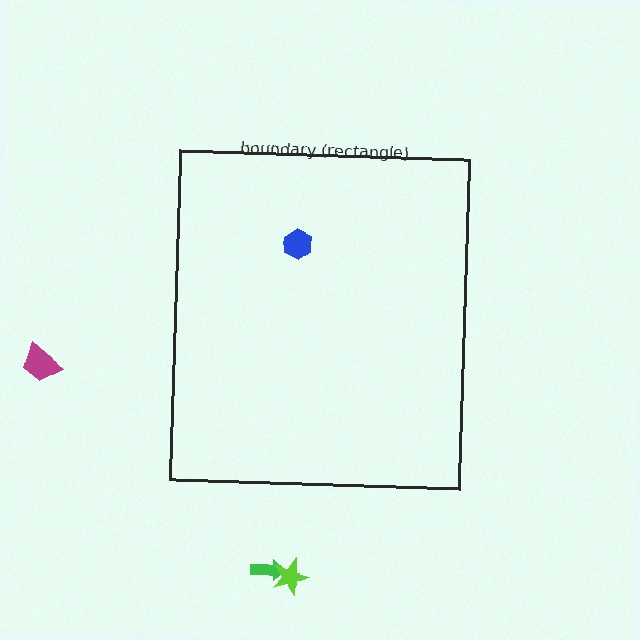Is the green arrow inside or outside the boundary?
Outside.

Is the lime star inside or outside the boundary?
Outside.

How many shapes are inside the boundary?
1 inside, 3 outside.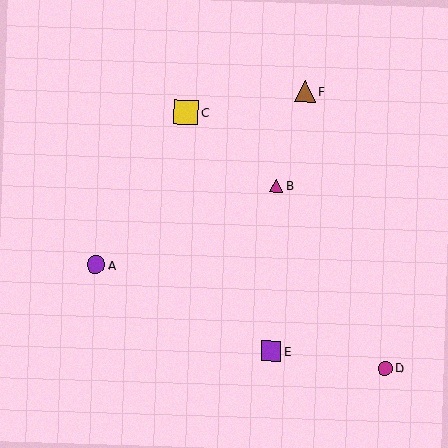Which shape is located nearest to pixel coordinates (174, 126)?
The yellow square (labeled C) at (186, 112) is nearest to that location.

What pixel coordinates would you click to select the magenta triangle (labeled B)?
Click at (277, 186) to select the magenta triangle B.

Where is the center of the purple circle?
The center of the purple circle is at (96, 265).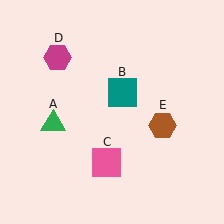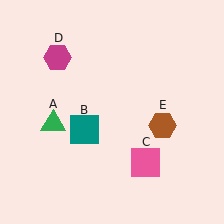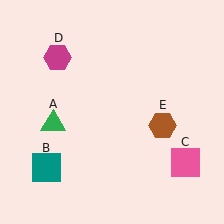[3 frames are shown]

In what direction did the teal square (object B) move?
The teal square (object B) moved down and to the left.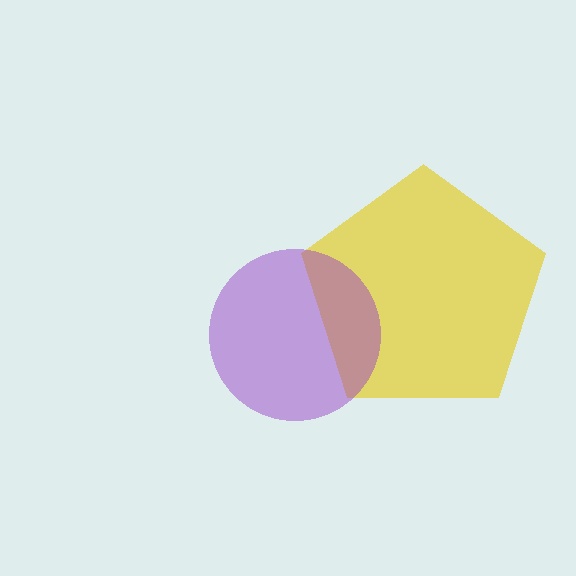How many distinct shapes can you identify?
There are 2 distinct shapes: a yellow pentagon, a purple circle.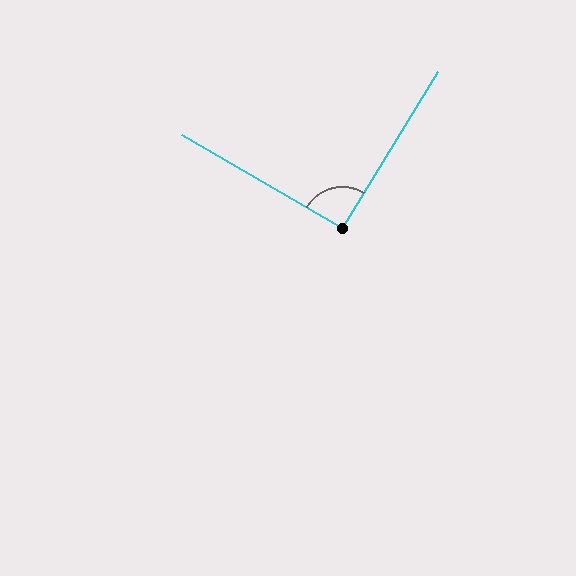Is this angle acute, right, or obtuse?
It is approximately a right angle.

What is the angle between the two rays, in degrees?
Approximately 91 degrees.